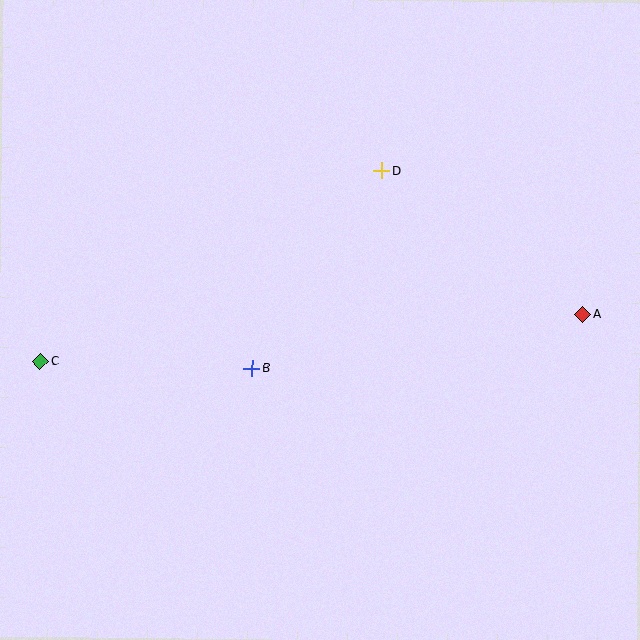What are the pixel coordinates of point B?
Point B is at (252, 369).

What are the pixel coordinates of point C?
Point C is at (40, 361).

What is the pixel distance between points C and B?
The distance between C and B is 212 pixels.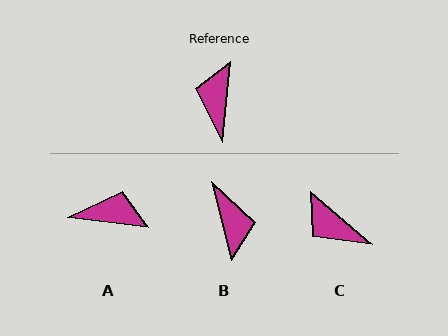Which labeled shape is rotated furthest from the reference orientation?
B, about 160 degrees away.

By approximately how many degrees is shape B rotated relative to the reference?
Approximately 160 degrees clockwise.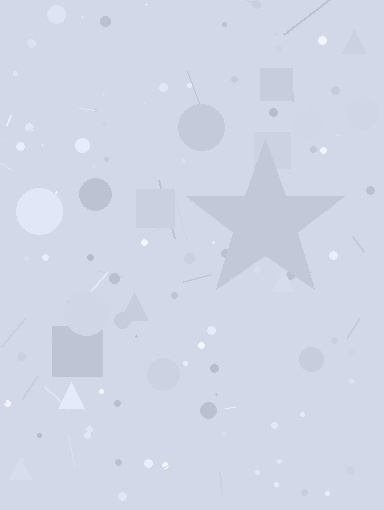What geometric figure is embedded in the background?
A star is embedded in the background.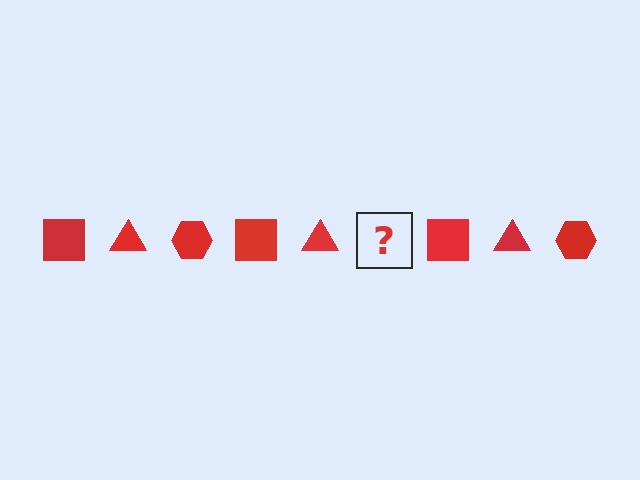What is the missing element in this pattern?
The missing element is a red hexagon.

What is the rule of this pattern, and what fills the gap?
The rule is that the pattern cycles through square, triangle, hexagon shapes in red. The gap should be filled with a red hexagon.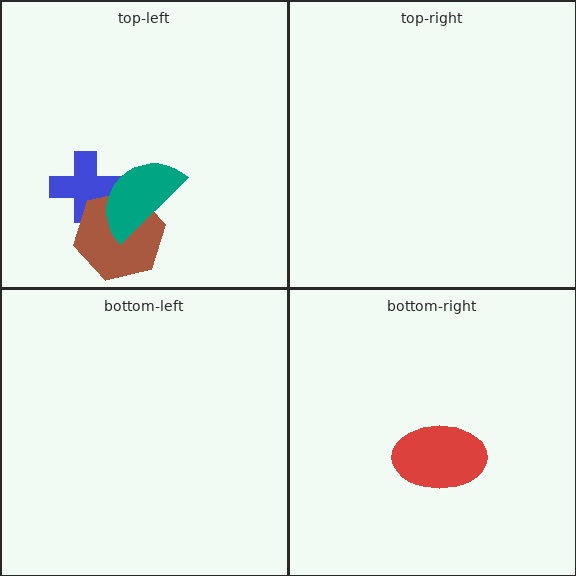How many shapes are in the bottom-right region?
1.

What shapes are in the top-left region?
The blue cross, the brown hexagon, the teal semicircle.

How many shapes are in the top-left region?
3.